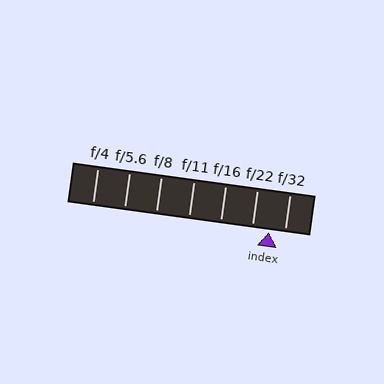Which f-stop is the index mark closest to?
The index mark is closest to f/32.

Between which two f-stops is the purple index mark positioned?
The index mark is between f/22 and f/32.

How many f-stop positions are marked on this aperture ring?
There are 7 f-stop positions marked.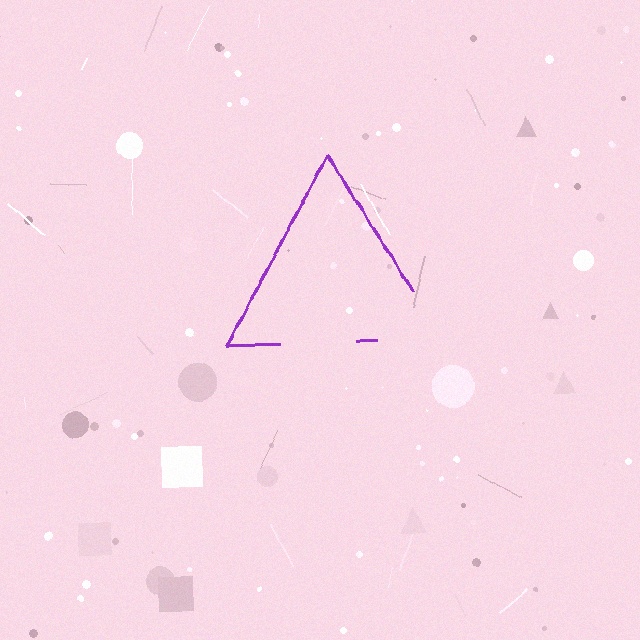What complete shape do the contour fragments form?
The contour fragments form a triangle.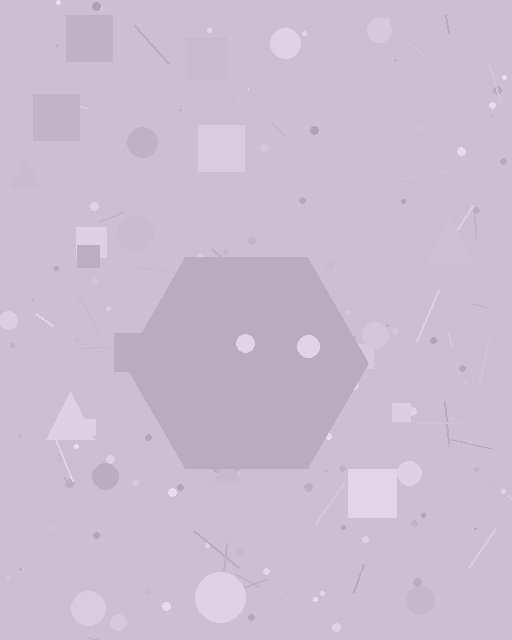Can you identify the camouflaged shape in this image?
The camouflaged shape is a hexagon.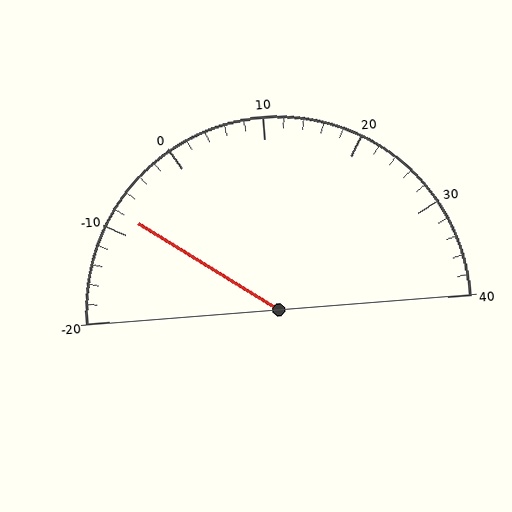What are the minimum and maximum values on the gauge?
The gauge ranges from -20 to 40.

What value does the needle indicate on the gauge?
The needle indicates approximately -8.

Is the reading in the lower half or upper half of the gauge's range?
The reading is in the lower half of the range (-20 to 40).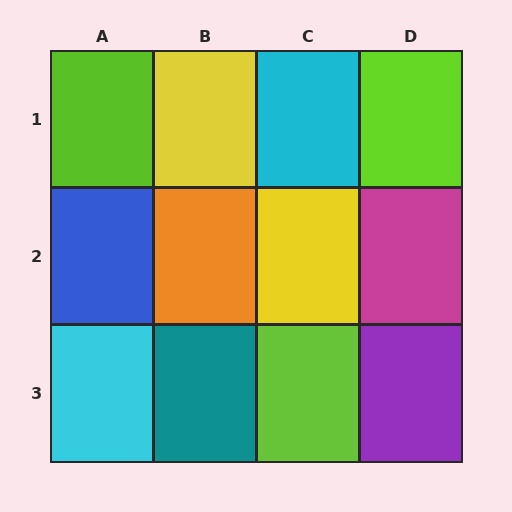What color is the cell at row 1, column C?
Cyan.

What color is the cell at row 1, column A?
Lime.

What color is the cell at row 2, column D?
Magenta.